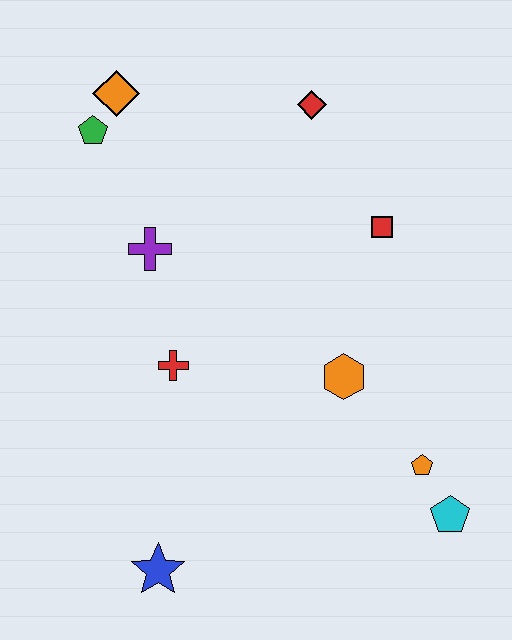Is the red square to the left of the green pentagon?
No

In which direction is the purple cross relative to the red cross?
The purple cross is above the red cross.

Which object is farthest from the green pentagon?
The cyan pentagon is farthest from the green pentagon.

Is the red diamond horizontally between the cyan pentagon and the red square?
No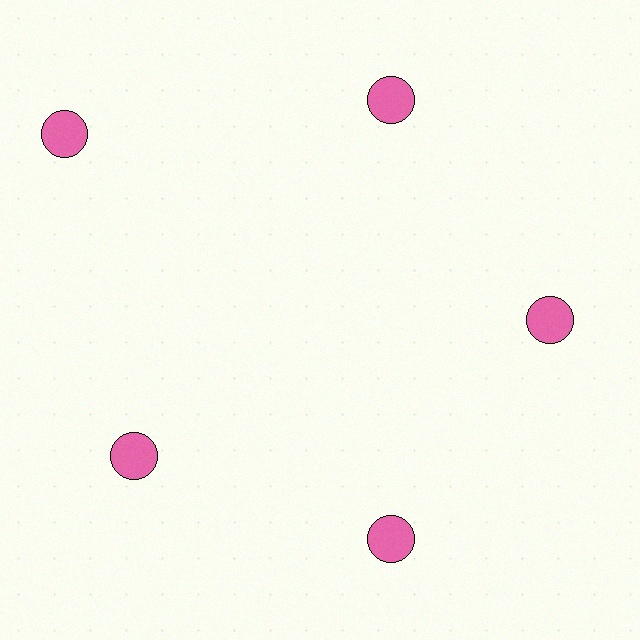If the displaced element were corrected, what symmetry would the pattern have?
It would have 5-fold rotational symmetry — the pattern would map onto itself every 72 degrees.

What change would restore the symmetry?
The symmetry would be restored by moving it inward, back onto the ring so that all 5 circles sit at equal angles and equal distance from the center.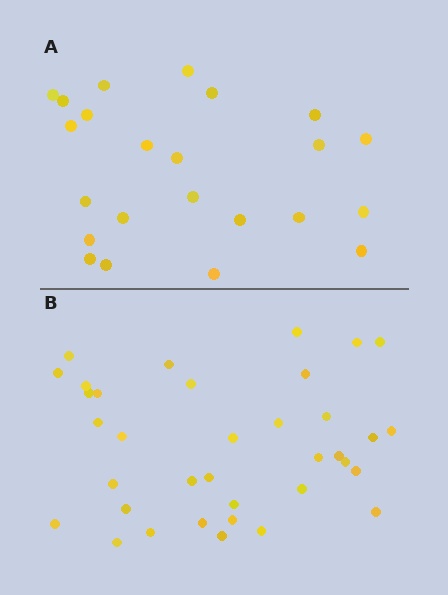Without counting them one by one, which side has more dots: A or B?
Region B (the bottom region) has more dots.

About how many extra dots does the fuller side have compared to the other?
Region B has approximately 15 more dots than region A.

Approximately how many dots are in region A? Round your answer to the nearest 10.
About 20 dots. (The exact count is 23, which rounds to 20.)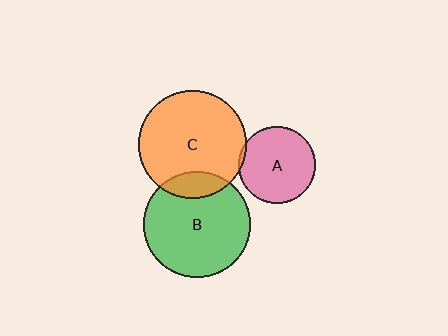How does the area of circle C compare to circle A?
Approximately 2.0 times.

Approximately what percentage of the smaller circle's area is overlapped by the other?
Approximately 5%.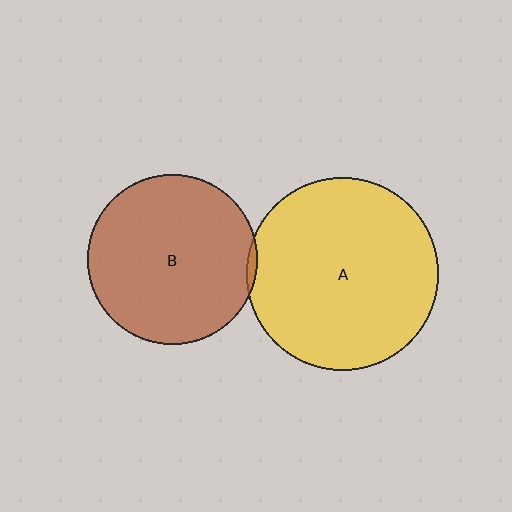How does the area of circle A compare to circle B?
Approximately 1.3 times.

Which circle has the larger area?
Circle A (yellow).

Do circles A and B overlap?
Yes.